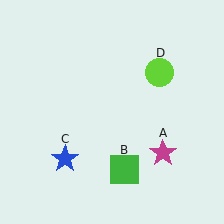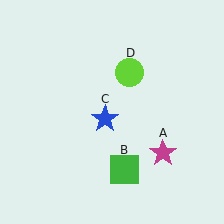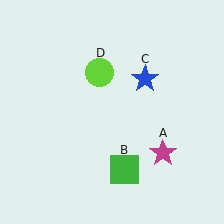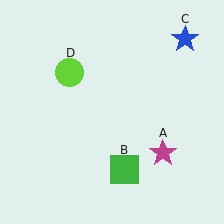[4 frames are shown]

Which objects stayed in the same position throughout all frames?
Magenta star (object A) and green square (object B) remained stationary.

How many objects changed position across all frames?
2 objects changed position: blue star (object C), lime circle (object D).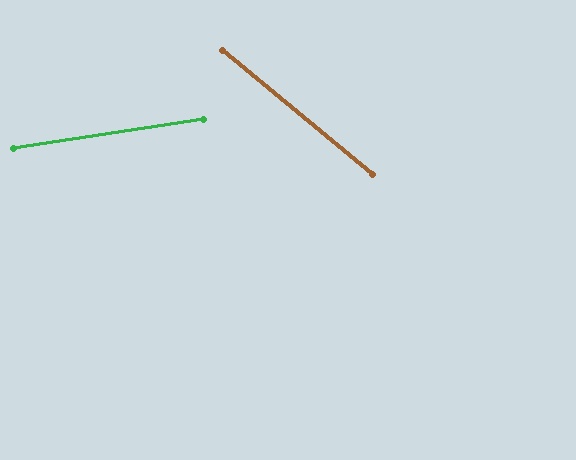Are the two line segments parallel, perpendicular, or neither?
Neither parallel nor perpendicular — they differ by about 49°.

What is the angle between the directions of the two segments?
Approximately 49 degrees.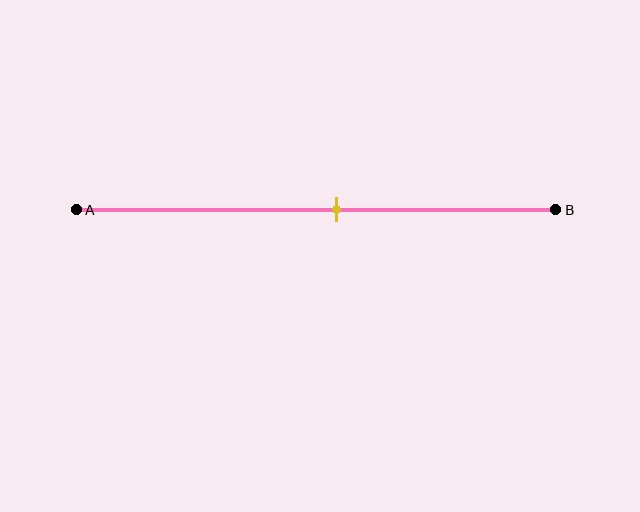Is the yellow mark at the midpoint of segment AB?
No, the mark is at about 55% from A, not at the 50% midpoint.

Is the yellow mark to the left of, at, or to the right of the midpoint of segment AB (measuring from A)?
The yellow mark is to the right of the midpoint of segment AB.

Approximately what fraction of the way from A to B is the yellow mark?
The yellow mark is approximately 55% of the way from A to B.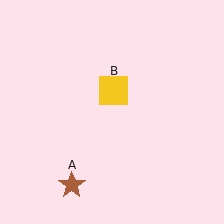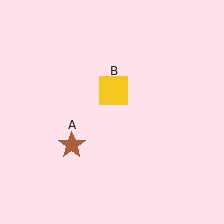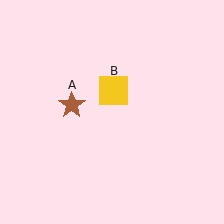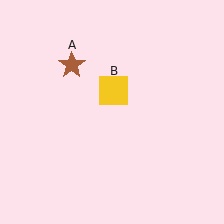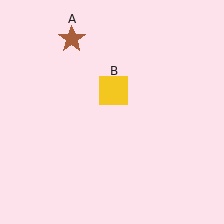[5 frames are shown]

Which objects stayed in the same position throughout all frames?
Yellow square (object B) remained stationary.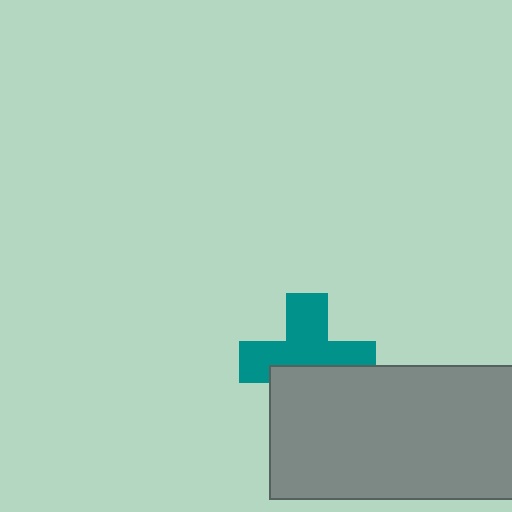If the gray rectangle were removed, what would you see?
You would see the complete teal cross.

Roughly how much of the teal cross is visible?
About half of it is visible (roughly 60%).